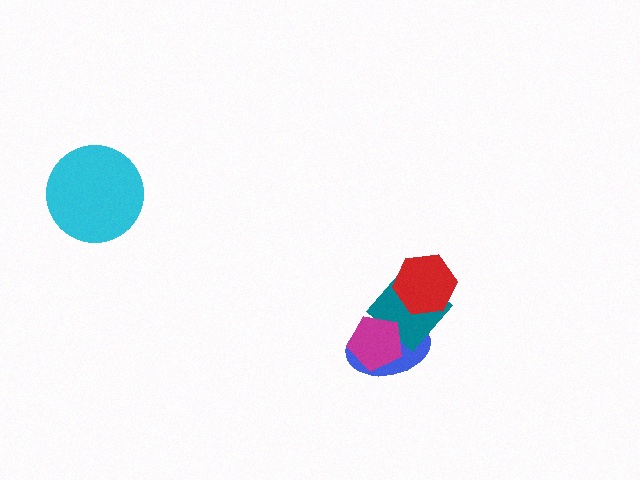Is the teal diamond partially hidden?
Yes, it is partially covered by another shape.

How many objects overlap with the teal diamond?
3 objects overlap with the teal diamond.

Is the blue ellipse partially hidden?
Yes, it is partially covered by another shape.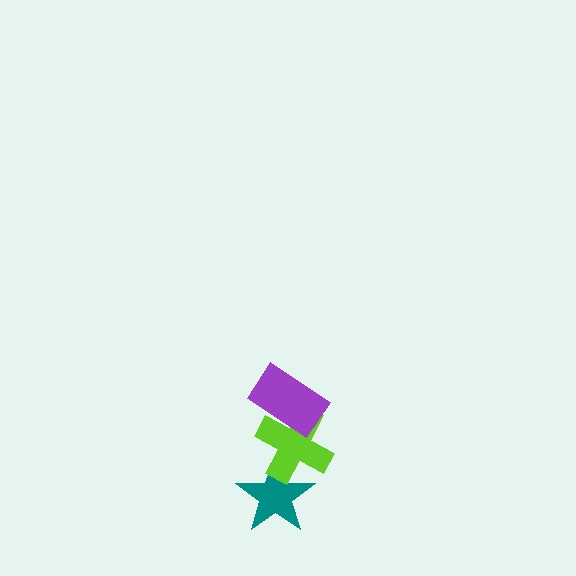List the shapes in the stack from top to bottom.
From top to bottom: the purple rectangle, the lime cross, the teal star.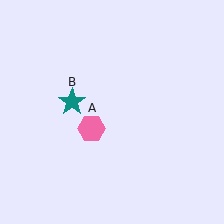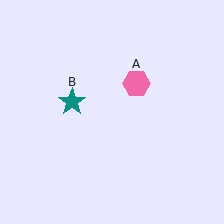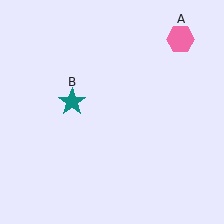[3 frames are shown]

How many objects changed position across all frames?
1 object changed position: pink hexagon (object A).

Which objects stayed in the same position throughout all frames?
Teal star (object B) remained stationary.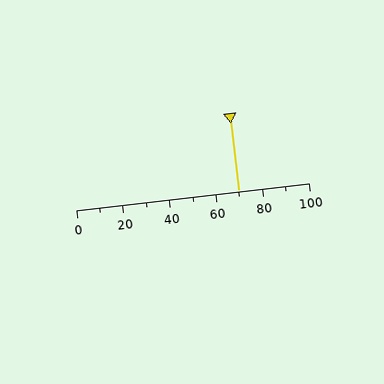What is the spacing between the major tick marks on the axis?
The major ticks are spaced 20 apart.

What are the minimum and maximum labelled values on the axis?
The axis runs from 0 to 100.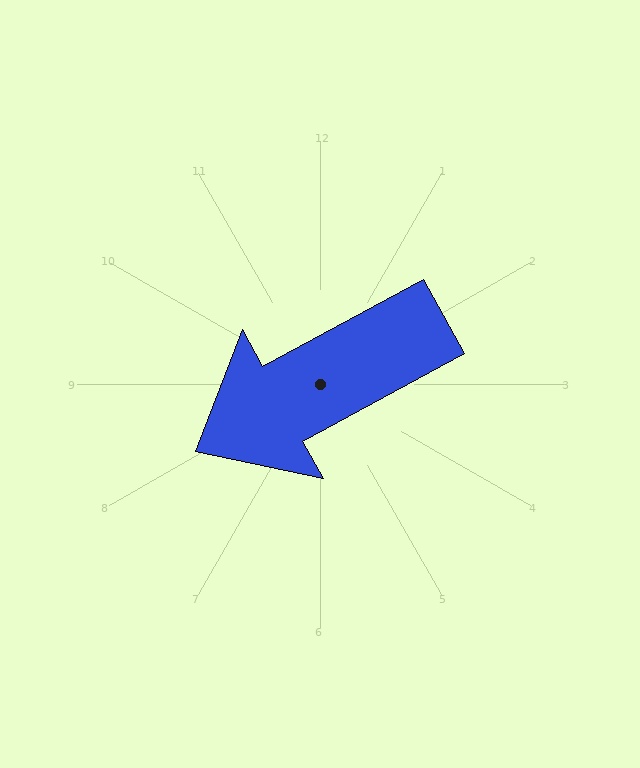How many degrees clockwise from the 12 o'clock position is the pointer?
Approximately 242 degrees.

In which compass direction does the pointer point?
Southwest.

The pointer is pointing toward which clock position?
Roughly 8 o'clock.